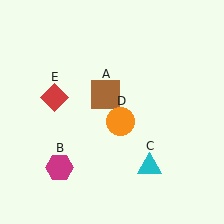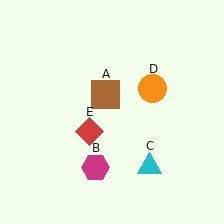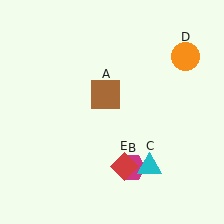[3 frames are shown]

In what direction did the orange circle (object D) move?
The orange circle (object D) moved up and to the right.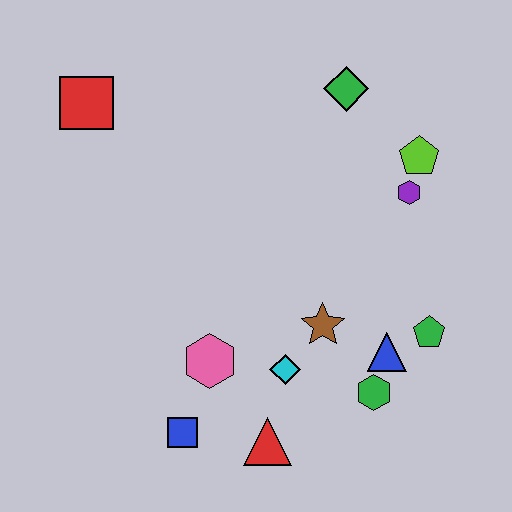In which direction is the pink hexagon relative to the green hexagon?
The pink hexagon is to the left of the green hexagon.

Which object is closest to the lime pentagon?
The purple hexagon is closest to the lime pentagon.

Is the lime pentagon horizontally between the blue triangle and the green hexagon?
No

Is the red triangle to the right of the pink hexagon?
Yes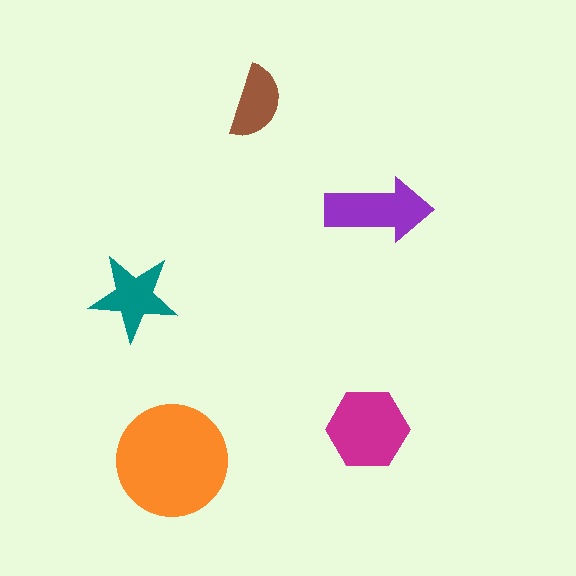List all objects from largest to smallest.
The orange circle, the magenta hexagon, the purple arrow, the teal star, the brown semicircle.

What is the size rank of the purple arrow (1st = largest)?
3rd.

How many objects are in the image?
There are 5 objects in the image.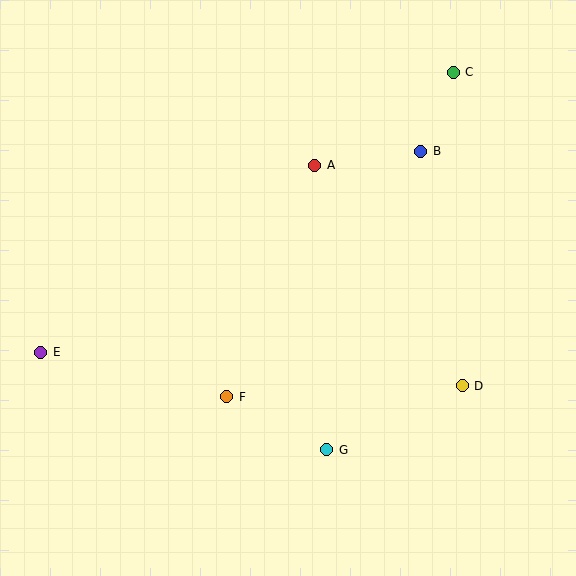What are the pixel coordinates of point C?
Point C is at (453, 72).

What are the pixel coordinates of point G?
Point G is at (327, 450).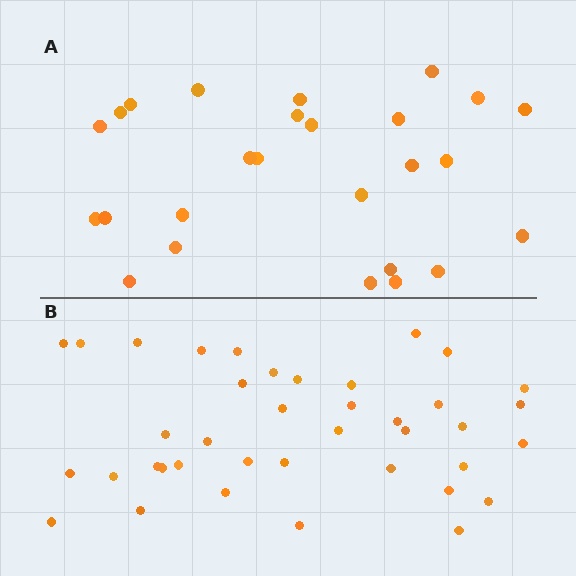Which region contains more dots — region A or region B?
Region B (the bottom region) has more dots.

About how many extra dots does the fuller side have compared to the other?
Region B has approximately 15 more dots than region A.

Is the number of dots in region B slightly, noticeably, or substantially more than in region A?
Region B has substantially more. The ratio is roughly 1.5 to 1.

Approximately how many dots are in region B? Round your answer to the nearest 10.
About 40 dots. (The exact count is 39, which rounds to 40.)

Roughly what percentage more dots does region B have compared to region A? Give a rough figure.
About 50% more.